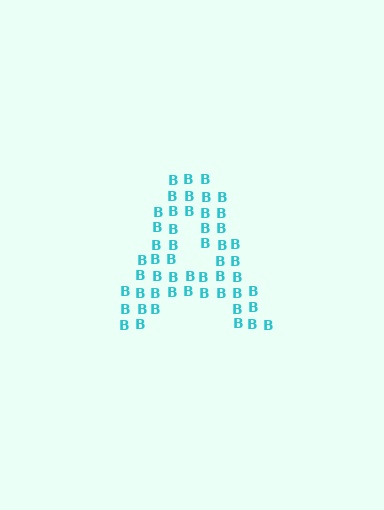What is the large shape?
The large shape is the letter A.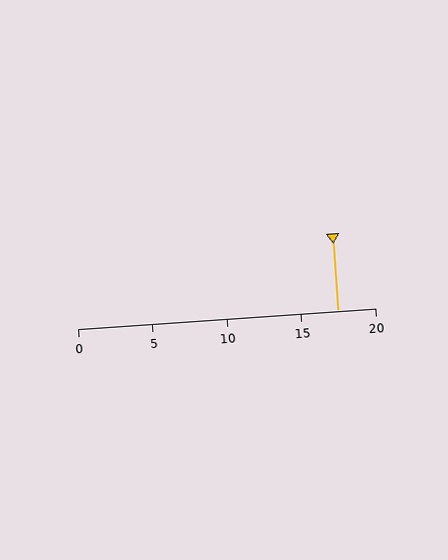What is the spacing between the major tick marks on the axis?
The major ticks are spaced 5 apart.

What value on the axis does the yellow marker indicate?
The marker indicates approximately 17.5.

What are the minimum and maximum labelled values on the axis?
The axis runs from 0 to 20.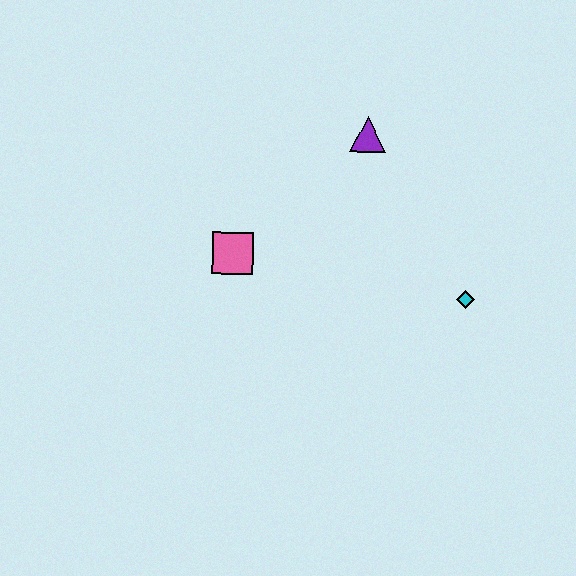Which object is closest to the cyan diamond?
The purple triangle is closest to the cyan diamond.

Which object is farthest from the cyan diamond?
The pink square is farthest from the cyan diamond.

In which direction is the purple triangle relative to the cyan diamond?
The purple triangle is above the cyan diamond.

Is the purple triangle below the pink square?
No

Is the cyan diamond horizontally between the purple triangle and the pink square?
No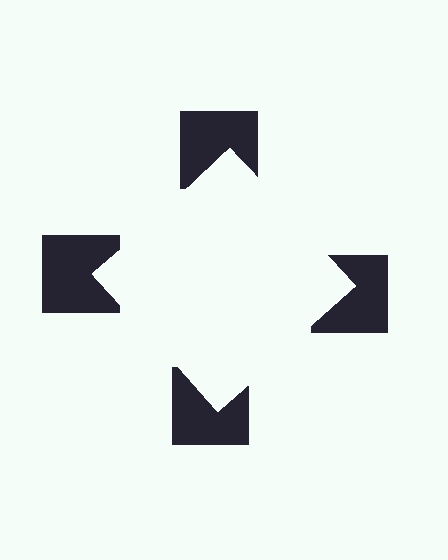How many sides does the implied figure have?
4 sides.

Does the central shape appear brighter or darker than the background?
It typically appears slightly brighter than the background, even though no actual brightness change is drawn.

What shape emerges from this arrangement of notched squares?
An illusory square — its edges are inferred from the aligned wedge cuts in the notched squares, not physically drawn.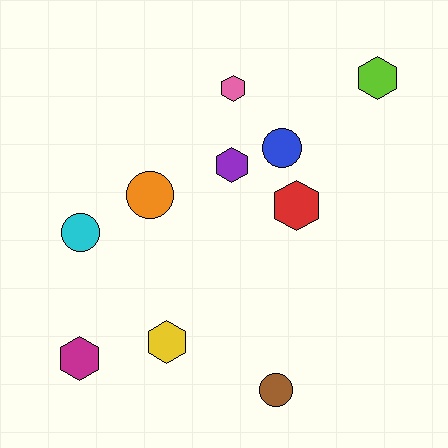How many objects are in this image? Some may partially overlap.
There are 10 objects.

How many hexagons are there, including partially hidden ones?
There are 6 hexagons.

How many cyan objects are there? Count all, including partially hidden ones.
There is 1 cyan object.